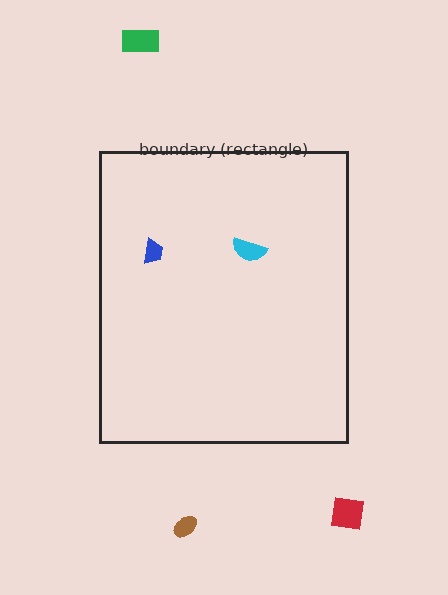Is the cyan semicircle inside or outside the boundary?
Inside.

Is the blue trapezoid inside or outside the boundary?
Inside.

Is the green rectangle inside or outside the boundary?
Outside.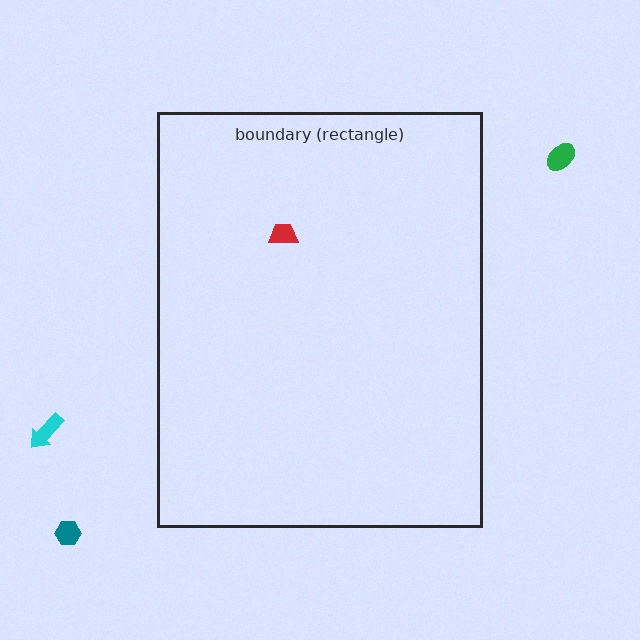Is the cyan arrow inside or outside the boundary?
Outside.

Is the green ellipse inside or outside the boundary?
Outside.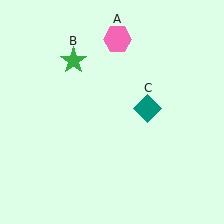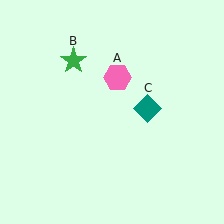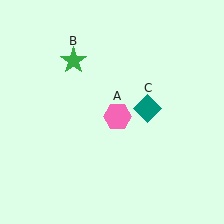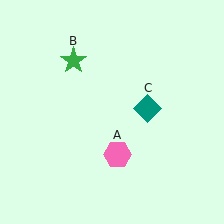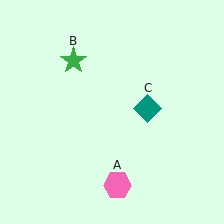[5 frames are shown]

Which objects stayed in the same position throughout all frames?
Green star (object B) and teal diamond (object C) remained stationary.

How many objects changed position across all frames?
1 object changed position: pink hexagon (object A).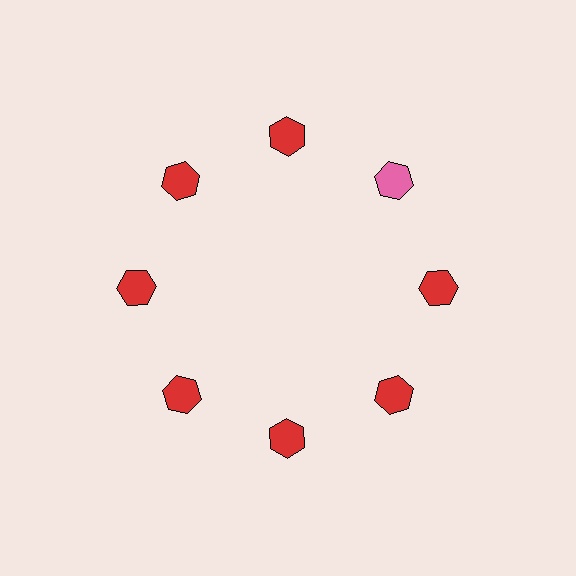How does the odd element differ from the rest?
It has a different color: pink instead of red.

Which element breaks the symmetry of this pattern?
The pink hexagon at roughly the 2 o'clock position breaks the symmetry. All other shapes are red hexagons.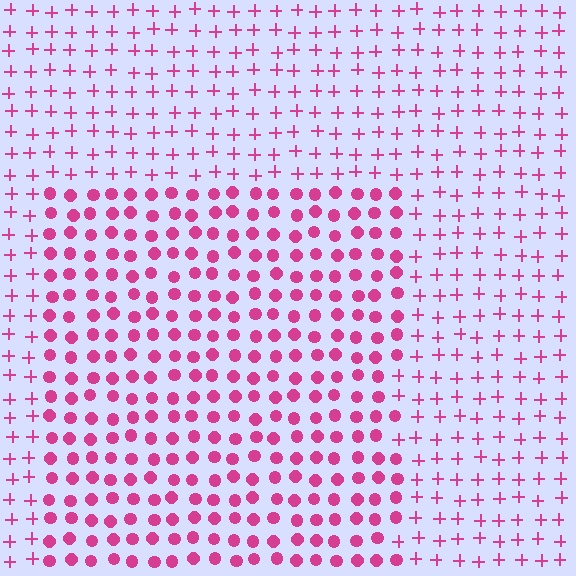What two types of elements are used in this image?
The image uses circles inside the rectangle region and plus signs outside it.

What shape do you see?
I see a rectangle.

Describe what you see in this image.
The image is filled with small magenta elements arranged in a uniform grid. A rectangle-shaped region contains circles, while the surrounding area contains plus signs. The boundary is defined purely by the change in element shape.